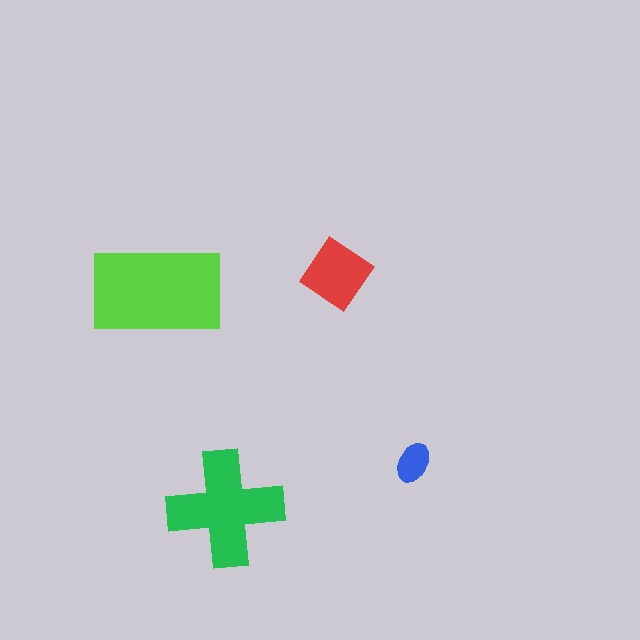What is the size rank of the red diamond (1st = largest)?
3rd.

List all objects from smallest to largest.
The blue ellipse, the red diamond, the green cross, the lime rectangle.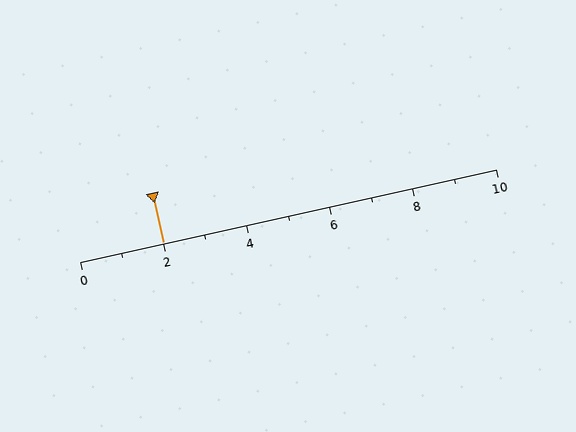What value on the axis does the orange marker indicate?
The marker indicates approximately 2.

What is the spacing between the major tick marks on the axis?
The major ticks are spaced 2 apart.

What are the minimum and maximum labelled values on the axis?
The axis runs from 0 to 10.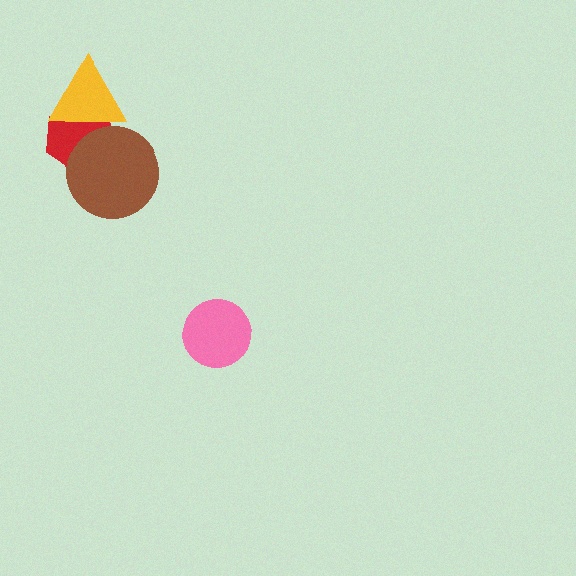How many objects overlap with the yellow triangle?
2 objects overlap with the yellow triangle.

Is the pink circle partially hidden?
No, no other shape covers it.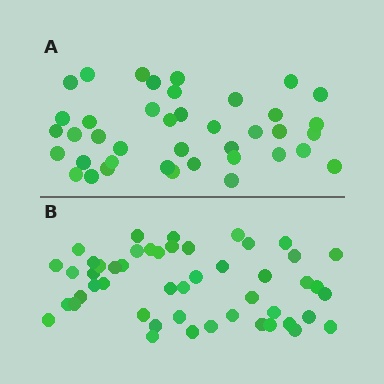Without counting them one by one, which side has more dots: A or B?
Region B (the bottom region) has more dots.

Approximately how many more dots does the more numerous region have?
Region B has roughly 8 or so more dots than region A.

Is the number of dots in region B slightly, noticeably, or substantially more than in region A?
Region B has only slightly more — the two regions are fairly close. The ratio is roughly 1.2 to 1.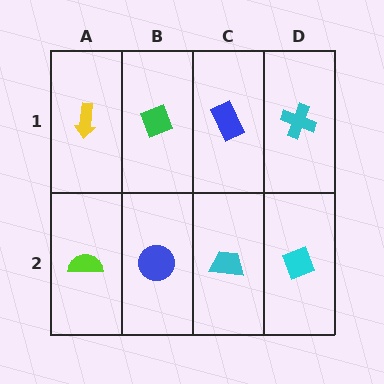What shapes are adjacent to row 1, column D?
A cyan diamond (row 2, column D), a blue rectangle (row 1, column C).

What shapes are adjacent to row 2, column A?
A yellow arrow (row 1, column A), a blue circle (row 2, column B).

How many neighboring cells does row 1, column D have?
2.